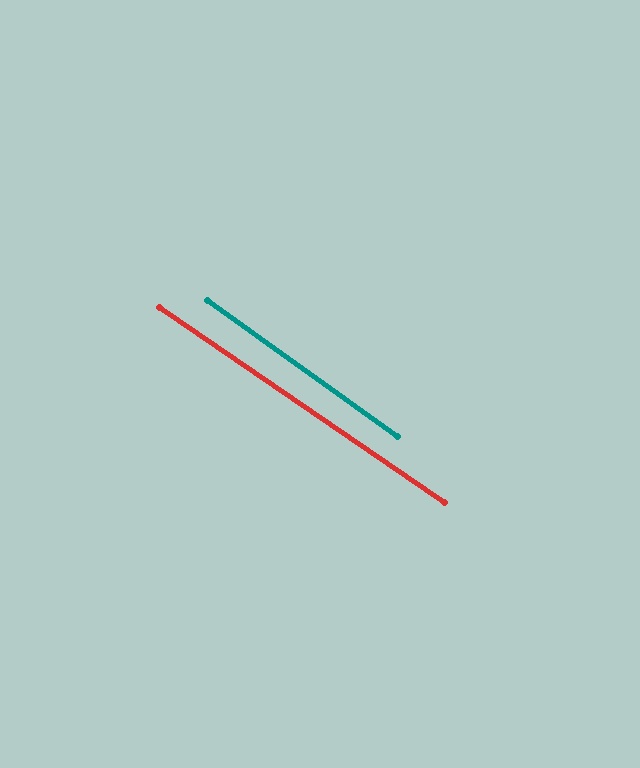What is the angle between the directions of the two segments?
Approximately 1 degree.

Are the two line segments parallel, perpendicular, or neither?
Parallel — their directions differ by only 1.2°.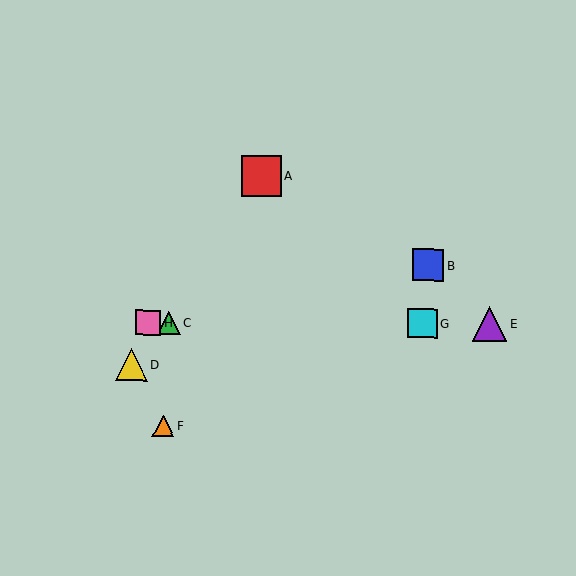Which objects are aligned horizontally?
Objects C, E, G, H are aligned horizontally.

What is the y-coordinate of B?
Object B is at y≈265.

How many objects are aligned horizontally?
4 objects (C, E, G, H) are aligned horizontally.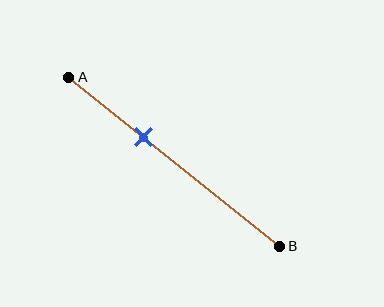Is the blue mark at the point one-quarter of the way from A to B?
No, the mark is at about 35% from A, not at the 25% one-quarter point.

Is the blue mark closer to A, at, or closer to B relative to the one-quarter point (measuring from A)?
The blue mark is closer to point B than the one-quarter point of segment AB.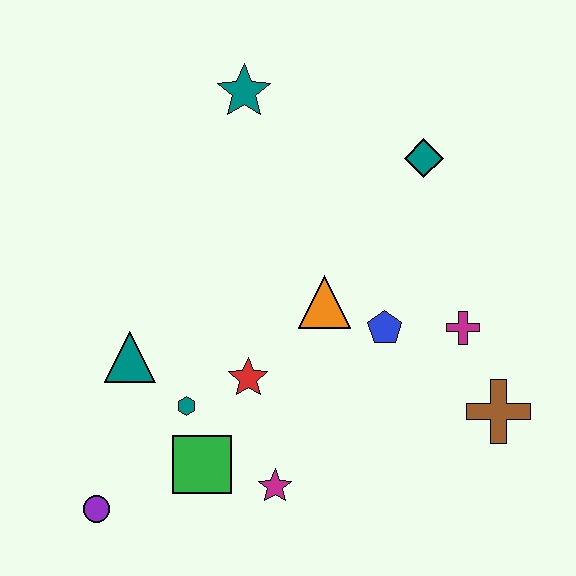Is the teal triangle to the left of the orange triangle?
Yes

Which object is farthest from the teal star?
The purple circle is farthest from the teal star.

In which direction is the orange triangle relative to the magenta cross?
The orange triangle is to the left of the magenta cross.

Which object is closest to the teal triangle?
The teal hexagon is closest to the teal triangle.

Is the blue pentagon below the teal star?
Yes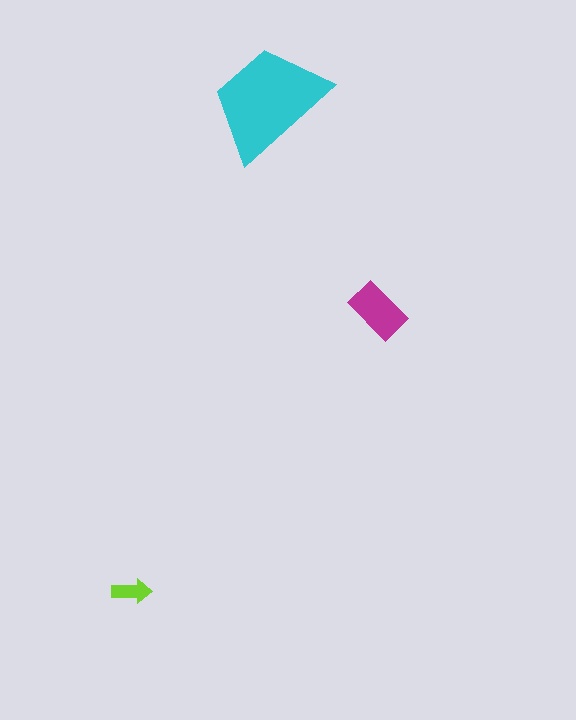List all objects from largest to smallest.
The cyan trapezoid, the magenta rectangle, the lime arrow.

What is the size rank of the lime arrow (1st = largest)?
3rd.